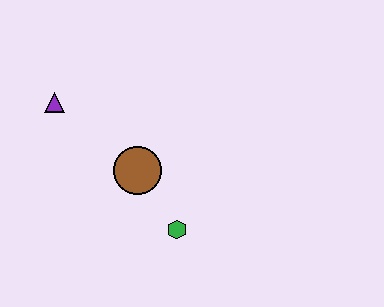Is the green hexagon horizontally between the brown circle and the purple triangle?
No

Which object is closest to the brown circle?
The green hexagon is closest to the brown circle.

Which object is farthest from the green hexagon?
The purple triangle is farthest from the green hexagon.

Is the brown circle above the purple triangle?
No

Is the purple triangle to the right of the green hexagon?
No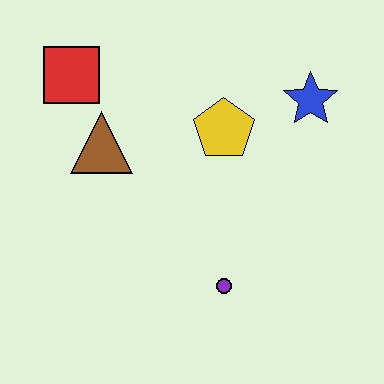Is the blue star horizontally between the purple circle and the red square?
No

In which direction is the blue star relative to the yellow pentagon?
The blue star is to the right of the yellow pentagon.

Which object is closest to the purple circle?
The yellow pentagon is closest to the purple circle.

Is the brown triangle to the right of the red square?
Yes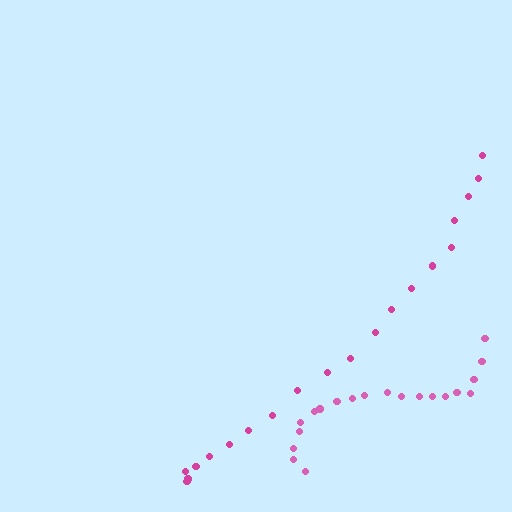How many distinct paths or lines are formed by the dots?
There are 2 distinct paths.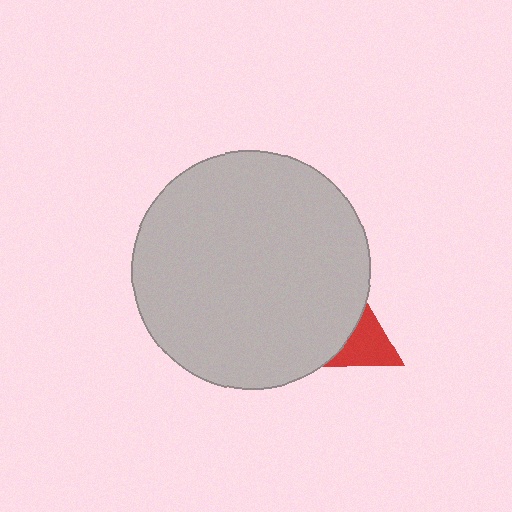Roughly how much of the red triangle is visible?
A small part of it is visible (roughly 35%).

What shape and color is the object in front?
The object in front is a light gray circle.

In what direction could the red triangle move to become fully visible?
The red triangle could move right. That would shift it out from behind the light gray circle entirely.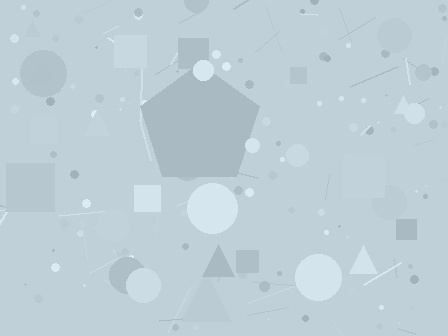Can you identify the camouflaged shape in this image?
The camouflaged shape is a pentagon.